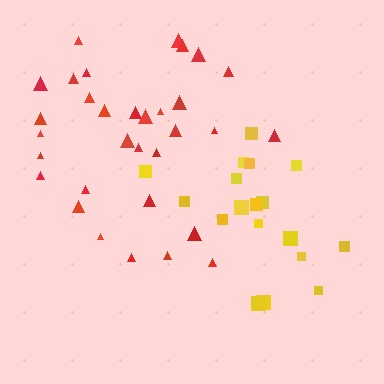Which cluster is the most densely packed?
Red.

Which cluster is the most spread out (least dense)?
Yellow.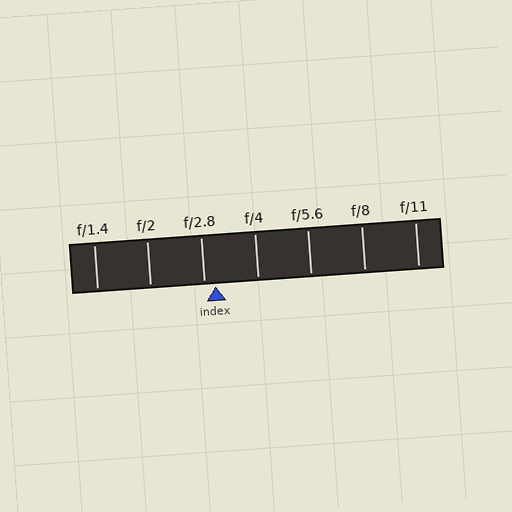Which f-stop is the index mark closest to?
The index mark is closest to f/2.8.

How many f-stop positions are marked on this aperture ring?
There are 7 f-stop positions marked.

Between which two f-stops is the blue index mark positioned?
The index mark is between f/2.8 and f/4.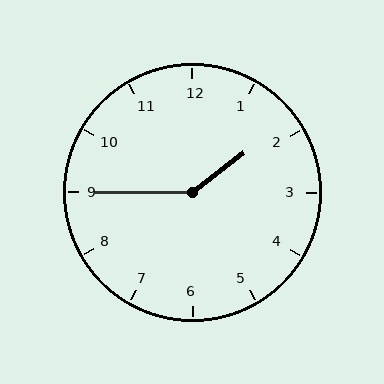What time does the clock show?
1:45.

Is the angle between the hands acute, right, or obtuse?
It is obtuse.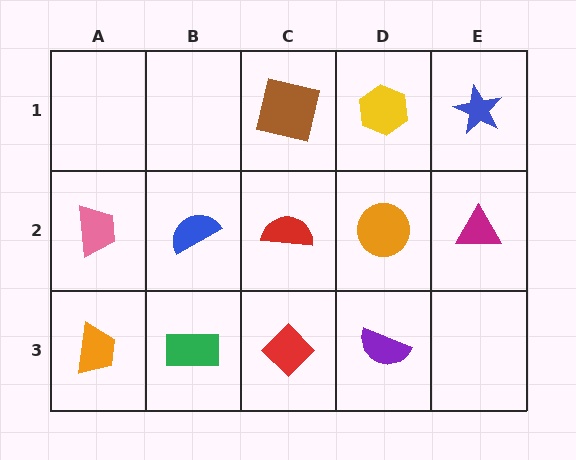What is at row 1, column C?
A brown square.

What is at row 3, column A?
An orange trapezoid.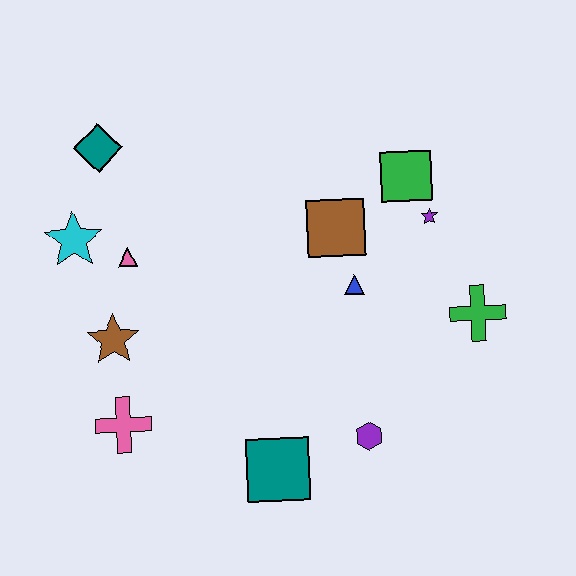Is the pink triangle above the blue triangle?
Yes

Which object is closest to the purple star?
The green square is closest to the purple star.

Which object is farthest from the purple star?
The pink cross is farthest from the purple star.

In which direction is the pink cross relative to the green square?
The pink cross is to the left of the green square.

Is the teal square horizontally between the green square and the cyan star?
Yes